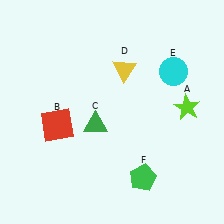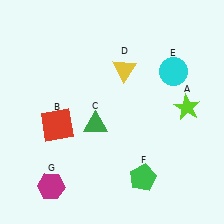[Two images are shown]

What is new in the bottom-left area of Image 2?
A magenta hexagon (G) was added in the bottom-left area of Image 2.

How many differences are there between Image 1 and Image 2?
There is 1 difference between the two images.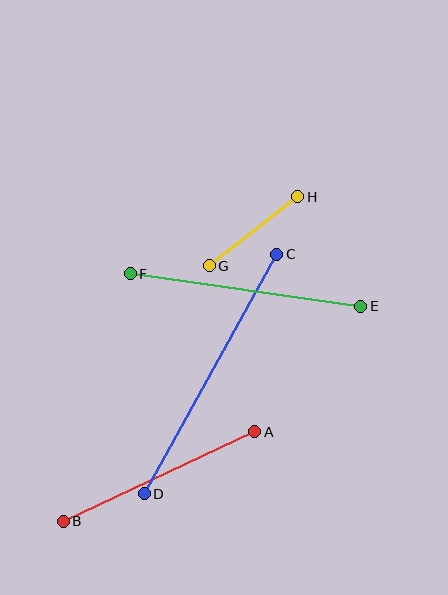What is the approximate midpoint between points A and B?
The midpoint is at approximately (159, 476) pixels.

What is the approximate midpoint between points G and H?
The midpoint is at approximately (253, 231) pixels.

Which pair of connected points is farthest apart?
Points C and D are farthest apart.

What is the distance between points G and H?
The distance is approximately 112 pixels.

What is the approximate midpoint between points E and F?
The midpoint is at approximately (246, 290) pixels.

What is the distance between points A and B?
The distance is approximately 211 pixels.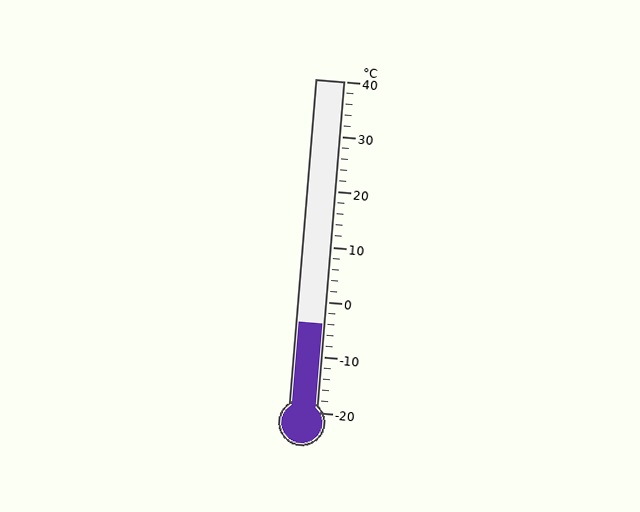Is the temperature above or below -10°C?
The temperature is above -10°C.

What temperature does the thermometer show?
The thermometer shows approximately -4°C.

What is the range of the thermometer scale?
The thermometer scale ranges from -20°C to 40°C.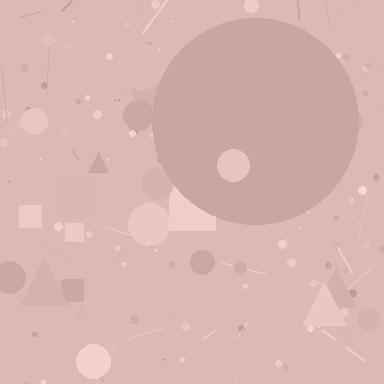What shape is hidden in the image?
A circle is hidden in the image.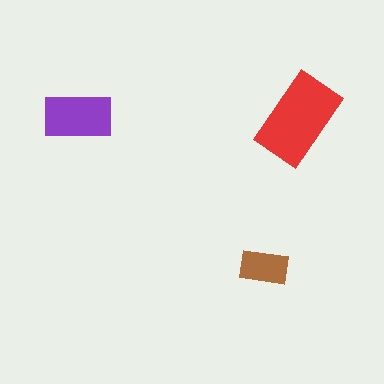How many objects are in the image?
There are 3 objects in the image.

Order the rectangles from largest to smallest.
the red one, the purple one, the brown one.